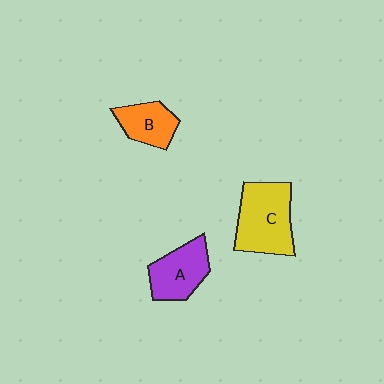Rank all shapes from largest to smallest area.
From largest to smallest: C (yellow), A (purple), B (orange).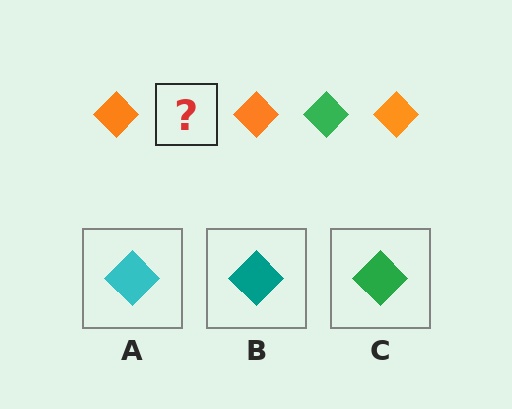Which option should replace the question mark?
Option C.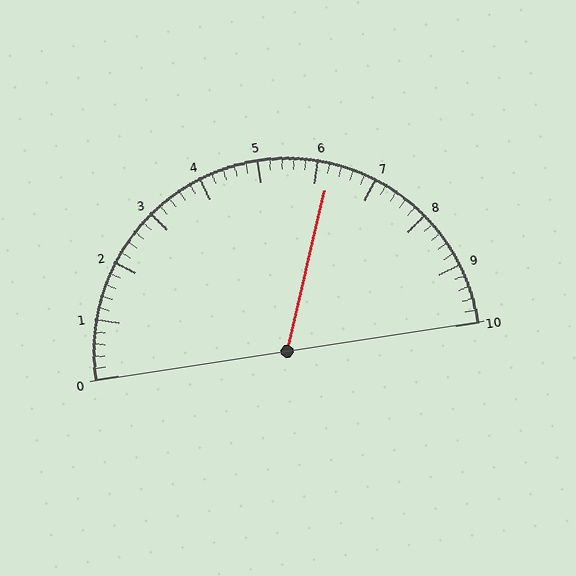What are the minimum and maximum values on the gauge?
The gauge ranges from 0 to 10.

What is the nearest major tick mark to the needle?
The nearest major tick mark is 6.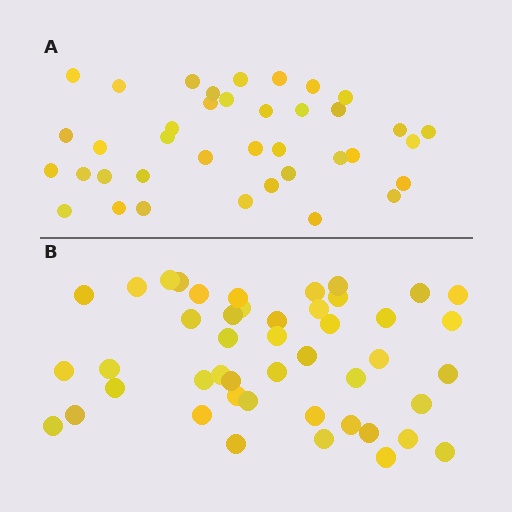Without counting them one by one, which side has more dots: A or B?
Region B (the bottom region) has more dots.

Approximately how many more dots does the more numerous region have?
Region B has roughly 8 or so more dots than region A.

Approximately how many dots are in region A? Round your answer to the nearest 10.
About 40 dots. (The exact count is 38, which rounds to 40.)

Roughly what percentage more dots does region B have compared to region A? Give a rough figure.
About 20% more.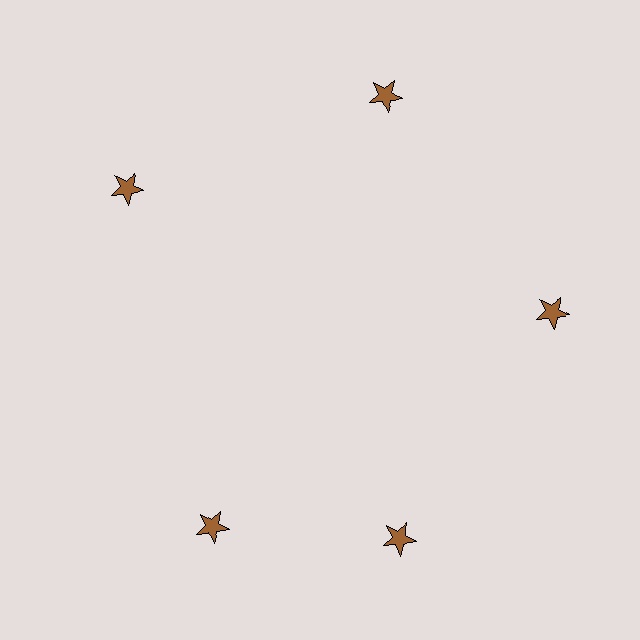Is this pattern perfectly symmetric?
No. The 5 brown stars are arranged in a ring, but one element near the 8 o'clock position is rotated out of alignment along the ring, breaking the 5-fold rotational symmetry.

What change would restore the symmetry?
The symmetry would be restored by rotating it back into even spacing with its neighbors so that all 5 stars sit at equal angles and equal distance from the center.